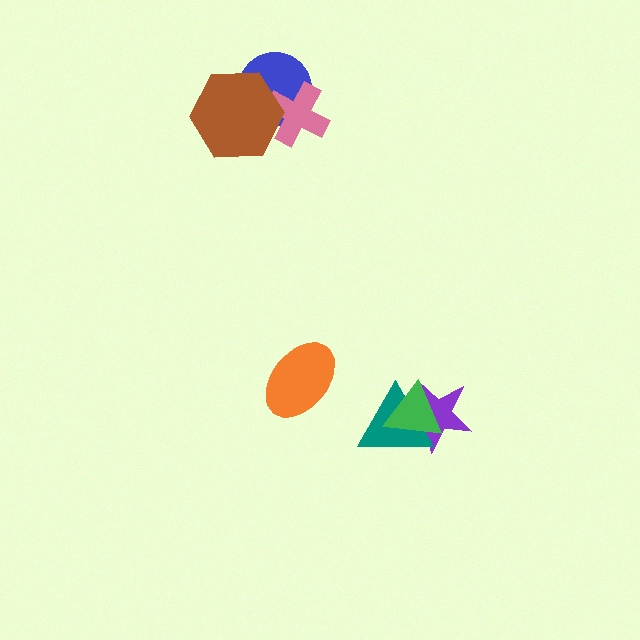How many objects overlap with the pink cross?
2 objects overlap with the pink cross.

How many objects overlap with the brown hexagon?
2 objects overlap with the brown hexagon.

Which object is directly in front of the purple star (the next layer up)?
The teal triangle is directly in front of the purple star.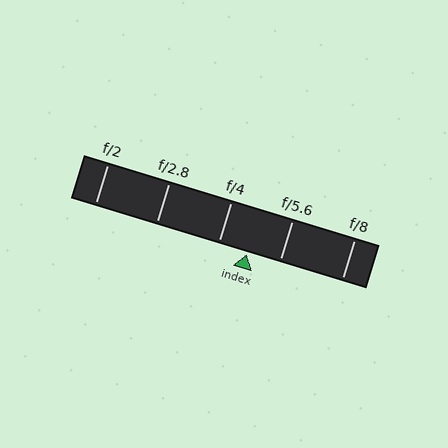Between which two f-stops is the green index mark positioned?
The index mark is between f/4 and f/5.6.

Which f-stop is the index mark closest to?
The index mark is closest to f/4.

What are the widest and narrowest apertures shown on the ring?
The widest aperture shown is f/2 and the narrowest is f/8.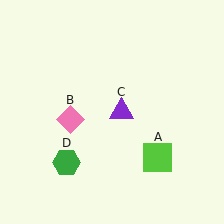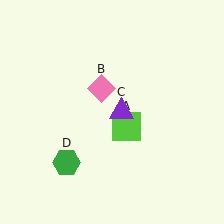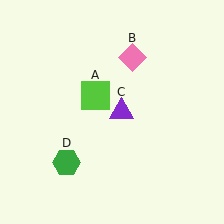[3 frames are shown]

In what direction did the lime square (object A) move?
The lime square (object A) moved up and to the left.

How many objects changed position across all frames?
2 objects changed position: lime square (object A), pink diamond (object B).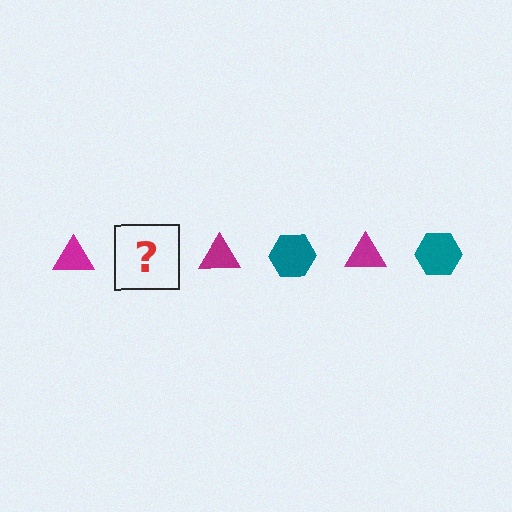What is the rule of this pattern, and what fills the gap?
The rule is that the pattern alternates between magenta triangle and teal hexagon. The gap should be filled with a teal hexagon.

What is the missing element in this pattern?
The missing element is a teal hexagon.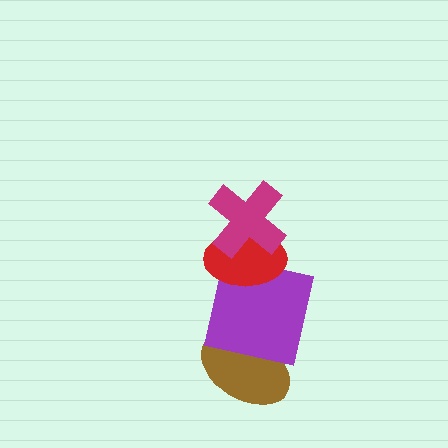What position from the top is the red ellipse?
The red ellipse is 2nd from the top.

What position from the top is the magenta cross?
The magenta cross is 1st from the top.